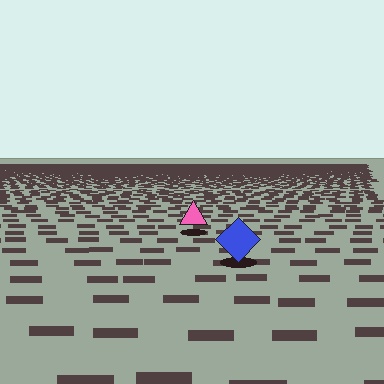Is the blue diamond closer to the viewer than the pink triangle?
Yes. The blue diamond is closer — you can tell from the texture gradient: the ground texture is coarser near it.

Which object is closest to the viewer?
The blue diamond is closest. The texture marks near it are larger and more spread out.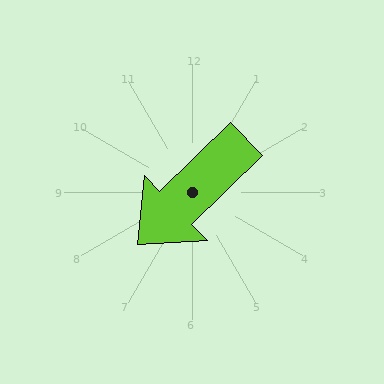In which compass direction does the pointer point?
Southwest.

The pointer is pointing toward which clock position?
Roughly 8 o'clock.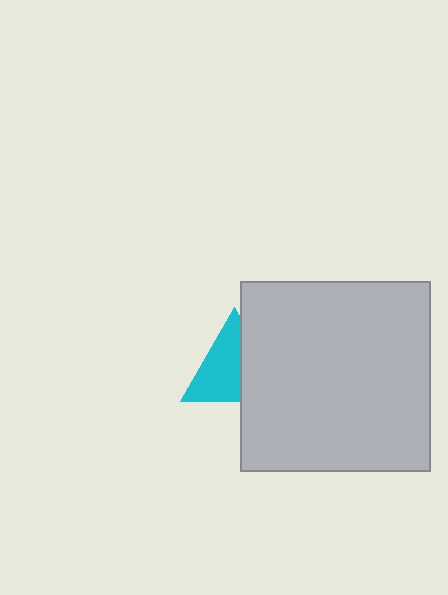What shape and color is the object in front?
The object in front is a light gray square.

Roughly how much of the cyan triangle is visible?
About half of it is visible (roughly 59%).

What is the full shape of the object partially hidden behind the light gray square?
The partially hidden object is a cyan triangle.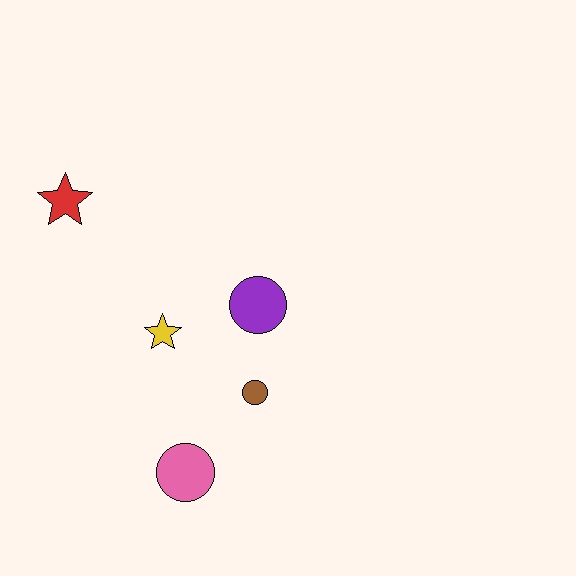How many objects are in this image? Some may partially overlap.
There are 5 objects.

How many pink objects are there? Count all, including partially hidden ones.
There is 1 pink object.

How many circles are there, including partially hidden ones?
There are 3 circles.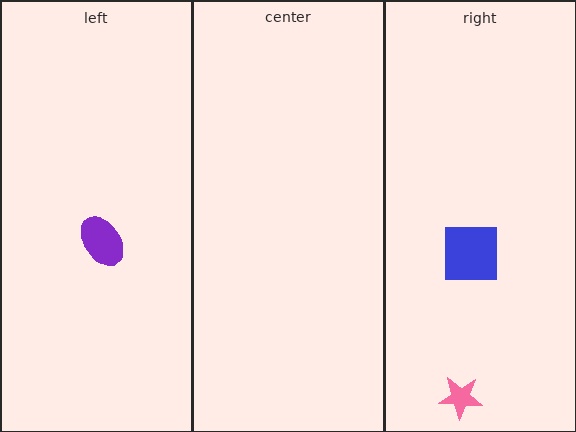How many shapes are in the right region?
2.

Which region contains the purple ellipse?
The left region.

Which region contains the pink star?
The right region.